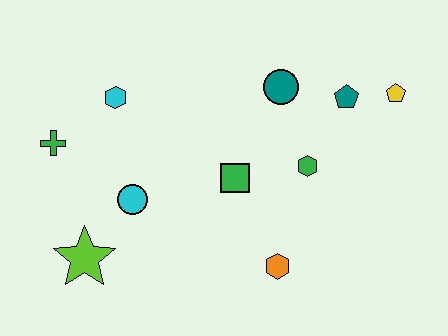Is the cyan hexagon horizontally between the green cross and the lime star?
No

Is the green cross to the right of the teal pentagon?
No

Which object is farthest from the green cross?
The yellow pentagon is farthest from the green cross.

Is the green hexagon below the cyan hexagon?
Yes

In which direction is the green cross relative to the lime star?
The green cross is above the lime star.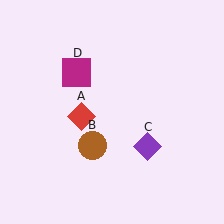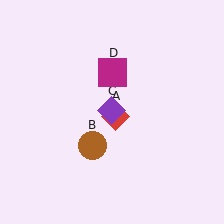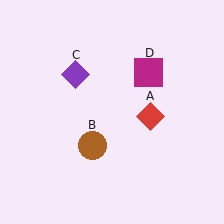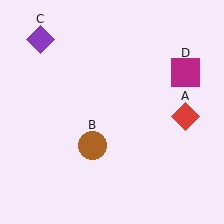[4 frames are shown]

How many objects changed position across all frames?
3 objects changed position: red diamond (object A), purple diamond (object C), magenta square (object D).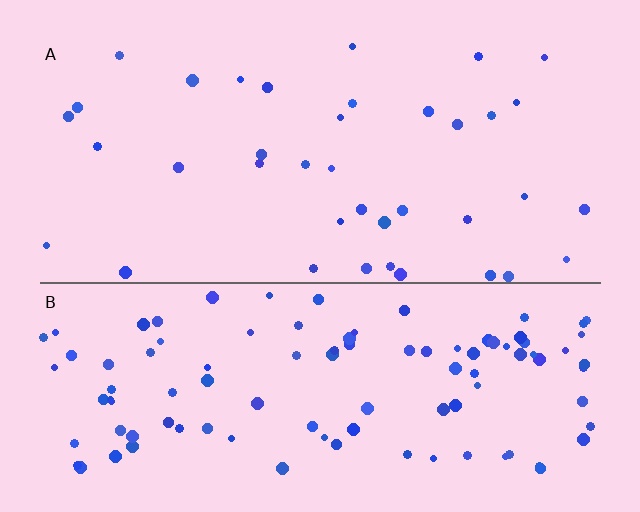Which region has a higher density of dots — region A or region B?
B (the bottom).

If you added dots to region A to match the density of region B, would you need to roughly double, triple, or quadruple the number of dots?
Approximately triple.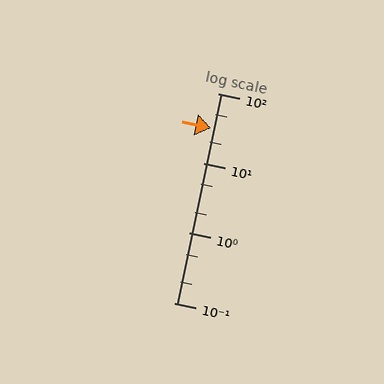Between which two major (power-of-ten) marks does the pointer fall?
The pointer is between 10 and 100.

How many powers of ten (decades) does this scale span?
The scale spans 3 decades, from 0.1 to 100.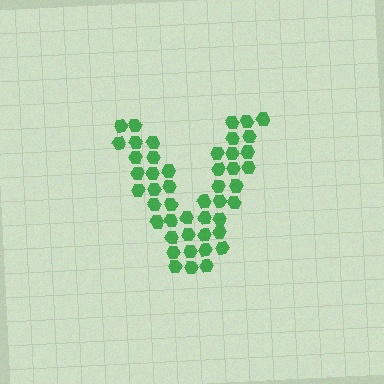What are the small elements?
The small elements are hexagons.